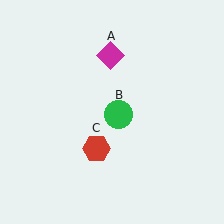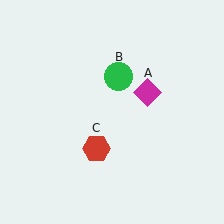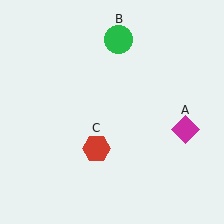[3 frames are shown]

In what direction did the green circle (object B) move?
The green circle (object B) moved up.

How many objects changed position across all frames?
2 objects changed position: magenta diamond (object A), green circle (object B).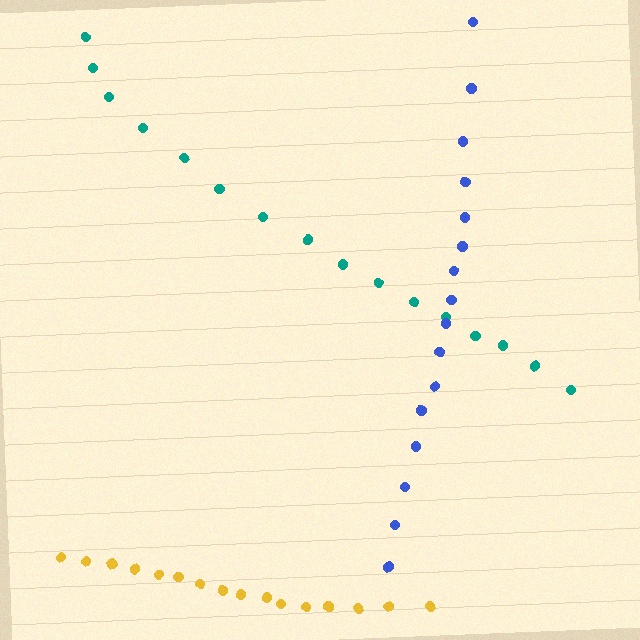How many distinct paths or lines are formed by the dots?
There are 3 distinct paths.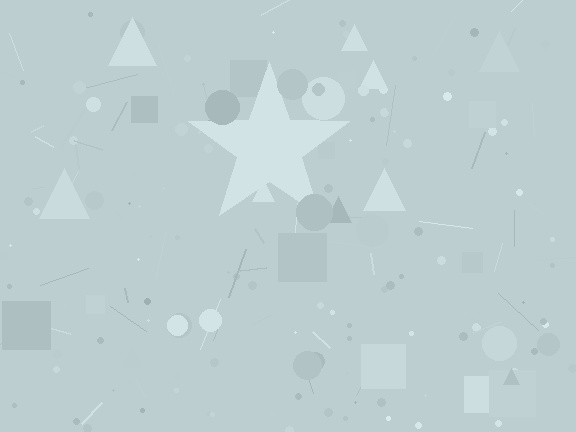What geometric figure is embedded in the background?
A star is embedded in the background.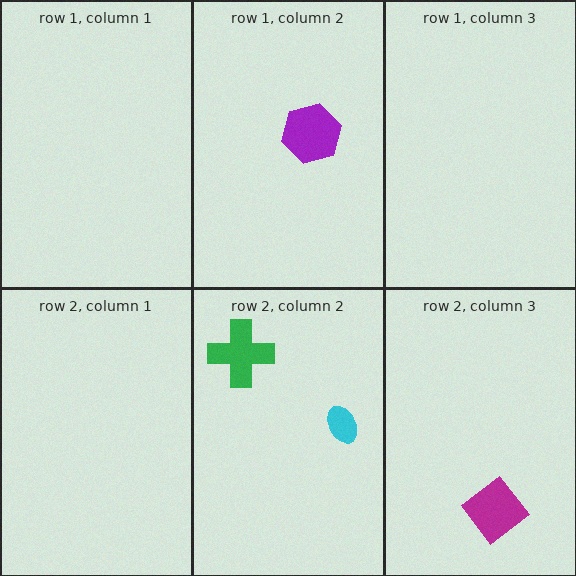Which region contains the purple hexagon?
The row 1, column 2 region.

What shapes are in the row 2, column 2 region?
The cyan ellipse, the green cross.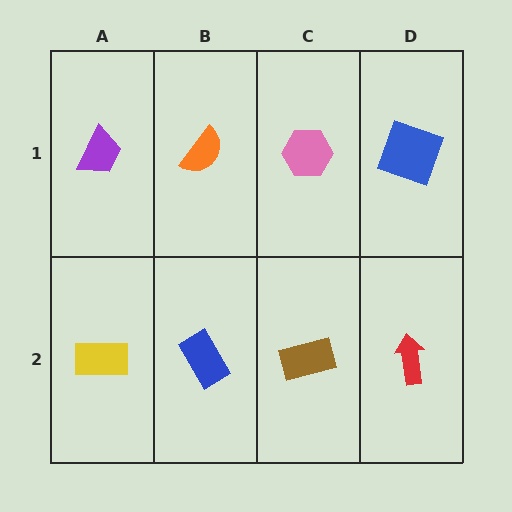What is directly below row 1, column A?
A yellow rectangle.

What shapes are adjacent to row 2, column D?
A blue square (row 1, column D), a brown rectangle (row 2, column C).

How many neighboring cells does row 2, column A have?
2.